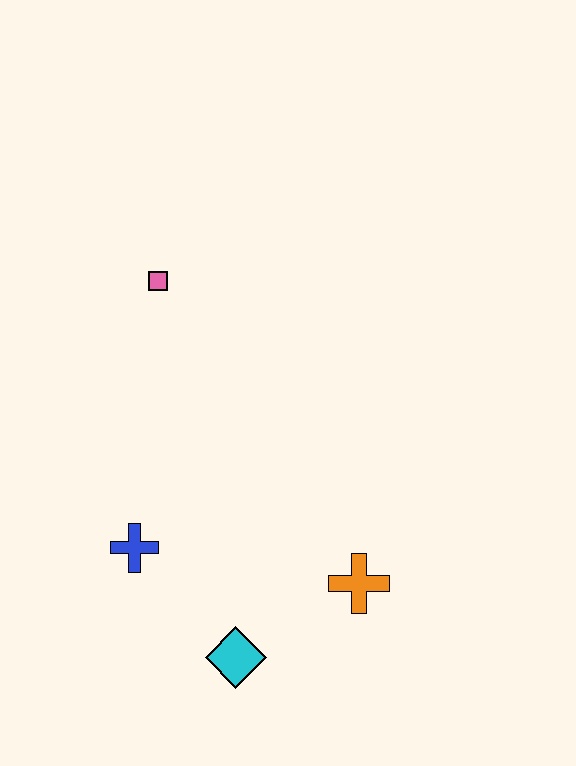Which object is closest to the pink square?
The blue cross is closest to the pink square.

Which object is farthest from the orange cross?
The pink square is farthest from the orange cross.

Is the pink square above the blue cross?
Yes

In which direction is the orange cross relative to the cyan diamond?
The orange cross is to the right of the cyan diamond.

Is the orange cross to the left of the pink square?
No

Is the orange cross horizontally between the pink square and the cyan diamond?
No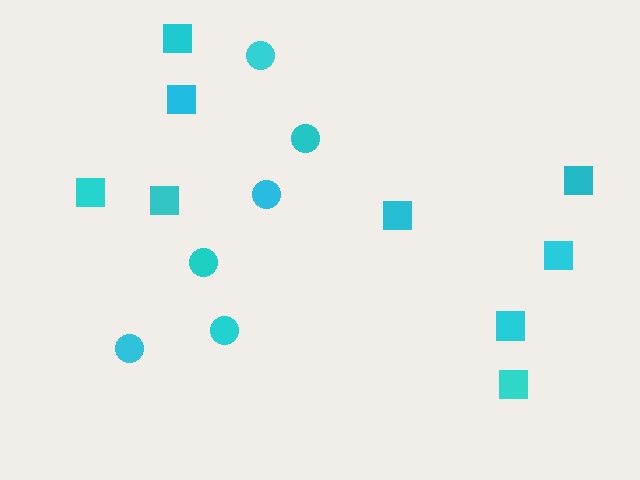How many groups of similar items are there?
There are 2 groups: one group of squares (9) and one group of circles (6).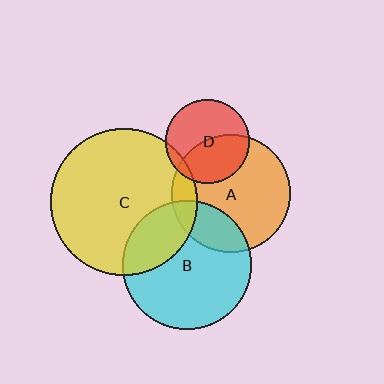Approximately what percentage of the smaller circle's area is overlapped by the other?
Approximately 5%.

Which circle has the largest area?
Circle C (yellow).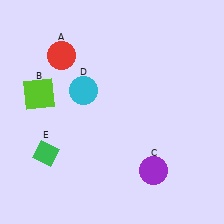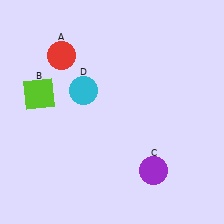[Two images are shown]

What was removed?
The green diamond (E) was removed in Image 2.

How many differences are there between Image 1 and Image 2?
There is 1 difference between the two images.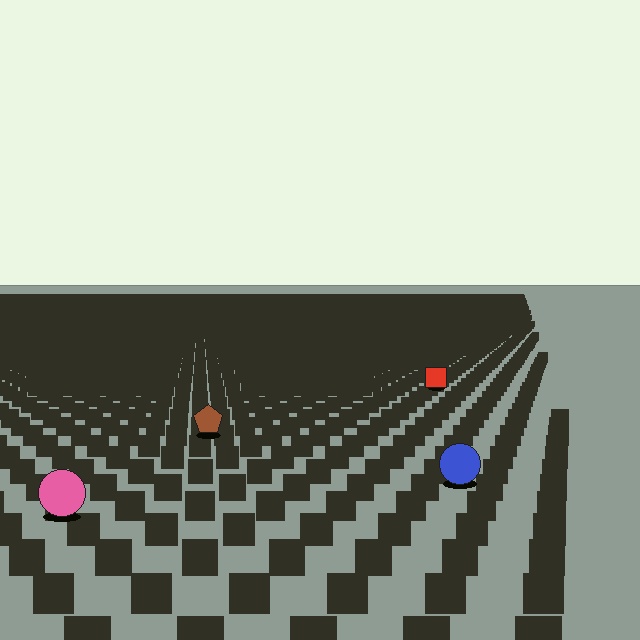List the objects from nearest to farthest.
From nearest to farthest: the pink circle, the blue circle, the brown pentagon, the red square.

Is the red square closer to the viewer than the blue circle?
No. The blue circle is closer — you can tell from the texture gradient: the ground texture is coarser near it.